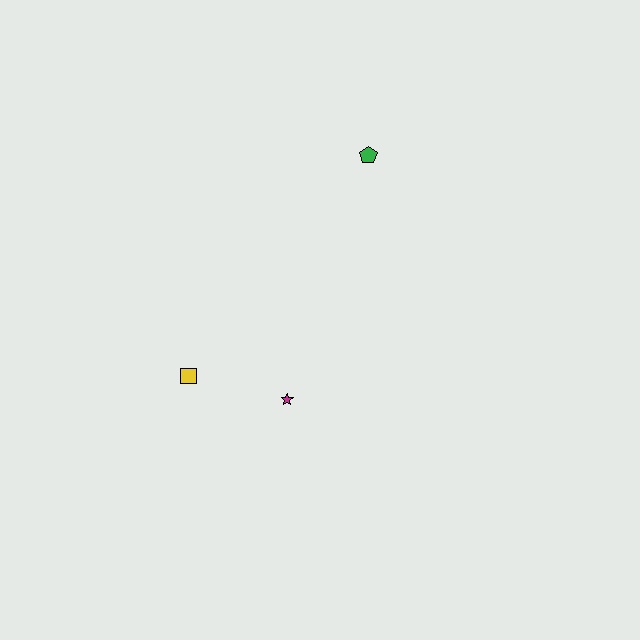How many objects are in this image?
There are 3 objects.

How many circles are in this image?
There are no circles.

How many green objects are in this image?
There is 1 green object.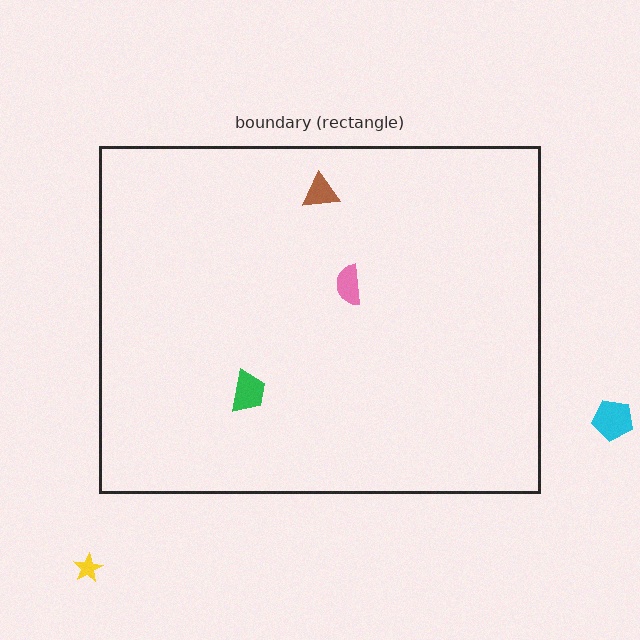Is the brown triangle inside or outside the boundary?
Inside.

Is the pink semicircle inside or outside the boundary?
Inside.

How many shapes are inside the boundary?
3 inside, 2 outside.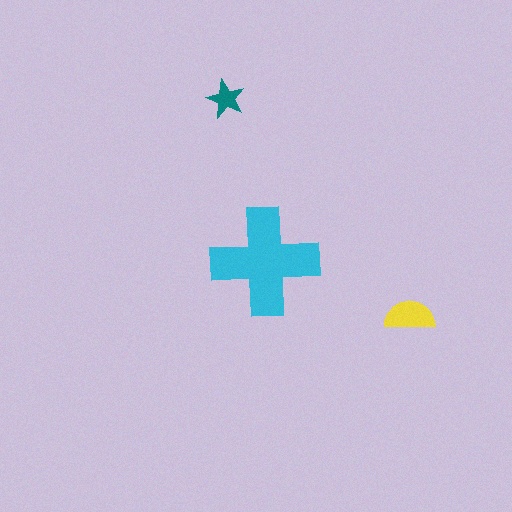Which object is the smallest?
The teal star.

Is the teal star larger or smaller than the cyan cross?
Smaller.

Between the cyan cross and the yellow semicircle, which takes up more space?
The cyan cross.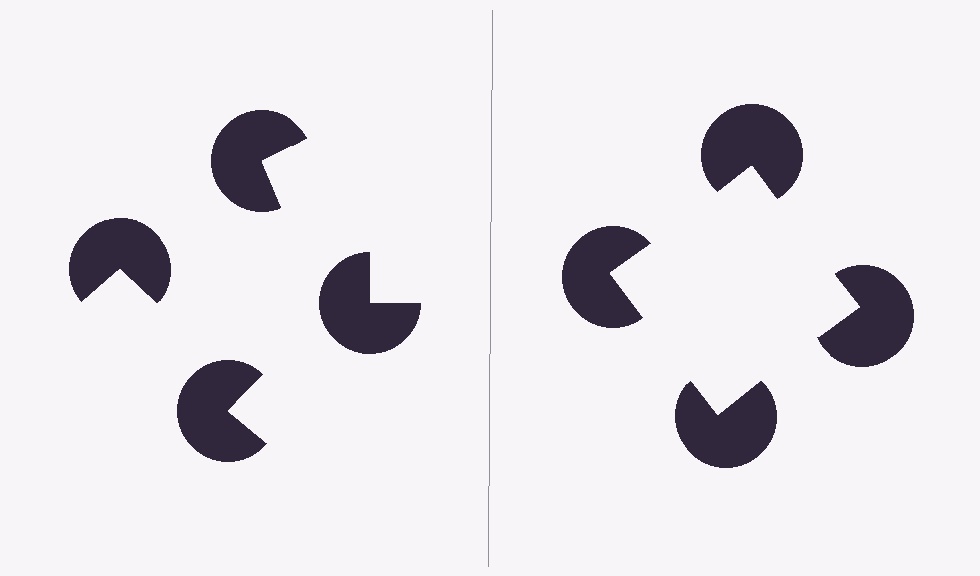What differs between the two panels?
The pac-man discs are positioned identically on both sides; only the wedge orientations differ. On the right they align to a square; on the left they are misaligned.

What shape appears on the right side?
An illusory square.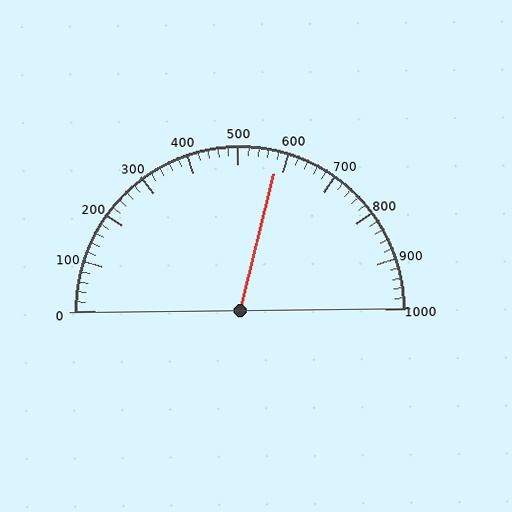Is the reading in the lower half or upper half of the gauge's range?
The reading is in the upper half of the range (0 to 1000).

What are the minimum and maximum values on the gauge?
The gauge ranges from 0 to 1000.